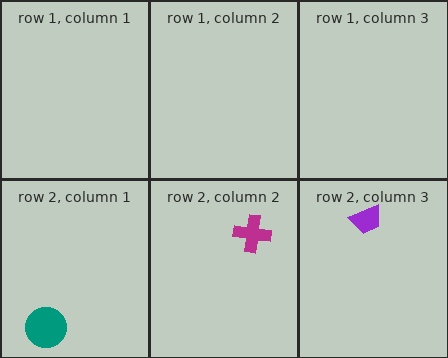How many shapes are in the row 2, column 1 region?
1.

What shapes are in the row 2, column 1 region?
The teal circle.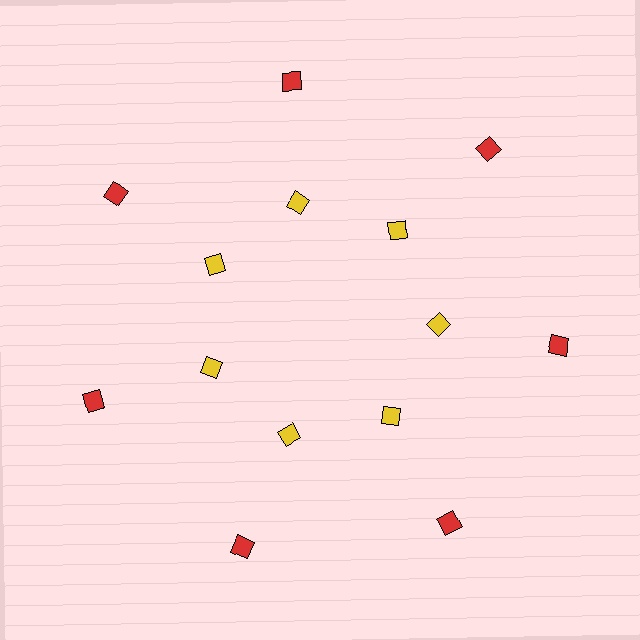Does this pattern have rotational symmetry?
Yes, this pattern has 7-fold rotational symmetry. It looks the same after rotating 51 degrees around the center.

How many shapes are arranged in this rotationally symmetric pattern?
There are 14 shapes, arranged in 7 groups of 2.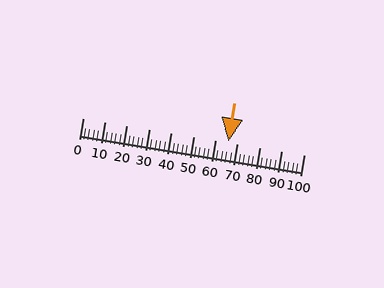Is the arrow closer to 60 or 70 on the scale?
The arrow is closer to 70.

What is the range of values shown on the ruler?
The ruler shows values from 0 to 100.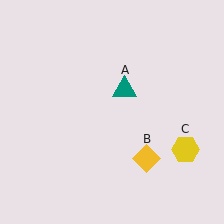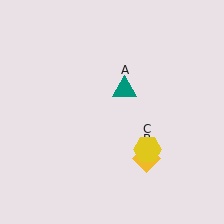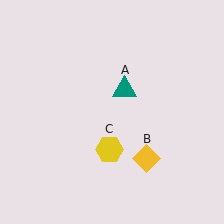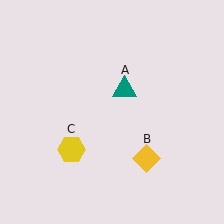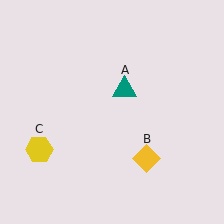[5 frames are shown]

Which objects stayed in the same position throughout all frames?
Teal triangle (object A) and yellow diamond (object B) remained stationary.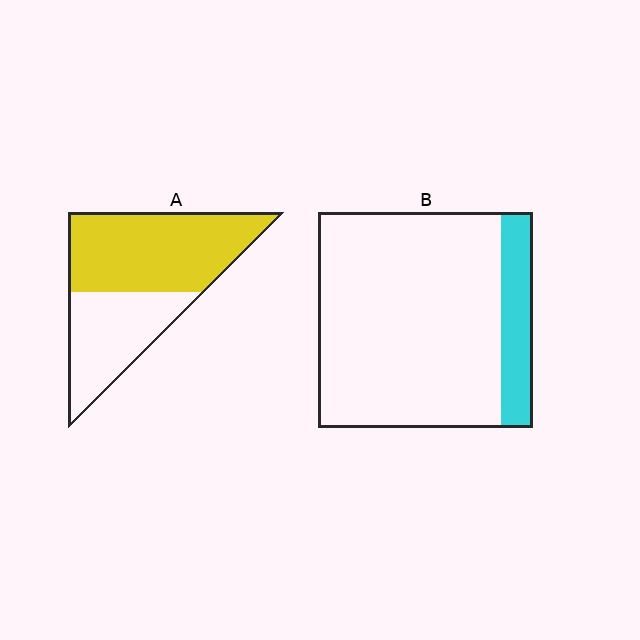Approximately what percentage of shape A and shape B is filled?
A is approximately 60% and B is approximately 15%.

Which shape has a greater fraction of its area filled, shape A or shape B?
Shape A.